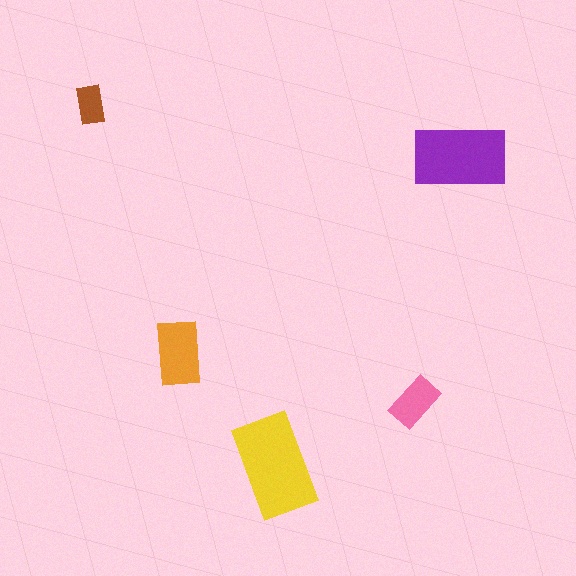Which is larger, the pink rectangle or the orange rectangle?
The orange one.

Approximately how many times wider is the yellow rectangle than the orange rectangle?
About 1.5 times wider.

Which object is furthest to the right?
The purple rectangle is rightmost.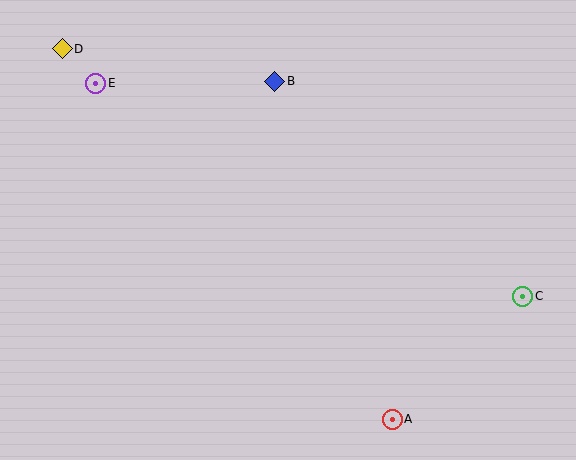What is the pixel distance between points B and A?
The distance between B and A is 358 pixels.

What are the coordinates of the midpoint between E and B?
The midpoint between E and B is at (185, 82).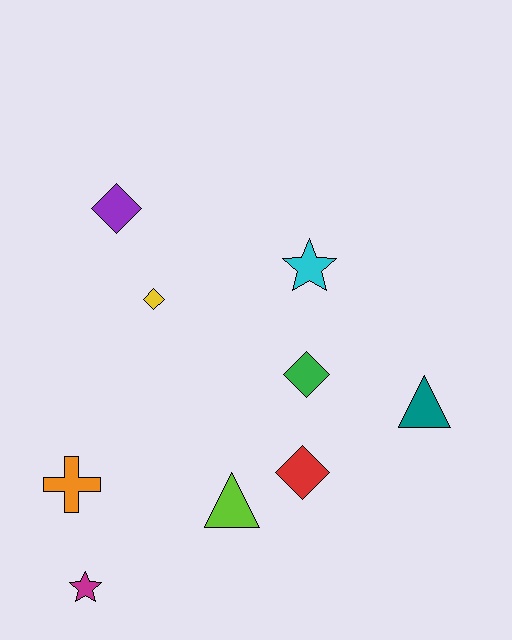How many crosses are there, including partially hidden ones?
There is 1 cross.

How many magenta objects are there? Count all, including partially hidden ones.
There is 1 magenta object.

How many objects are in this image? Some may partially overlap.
There are 9 objects.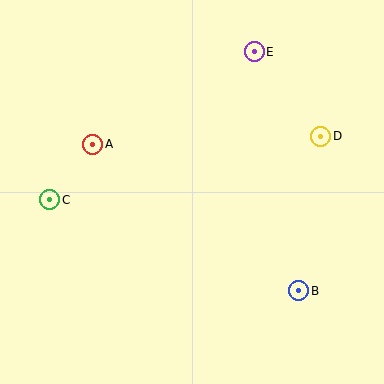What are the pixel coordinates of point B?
Point B is at (299, 291).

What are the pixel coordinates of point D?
Point D is at (321, 136).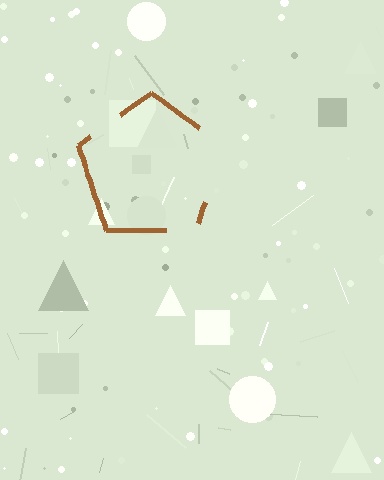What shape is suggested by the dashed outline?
The dashed outline suggests a pentagon.